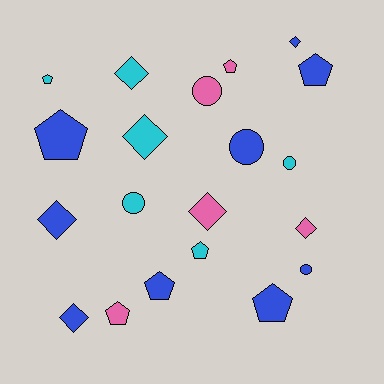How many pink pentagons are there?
There are 2 pink pentagons.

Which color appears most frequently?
Blue, with 9 objects.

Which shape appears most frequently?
Pentagon, with 8 objects.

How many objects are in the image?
There are 20 objects.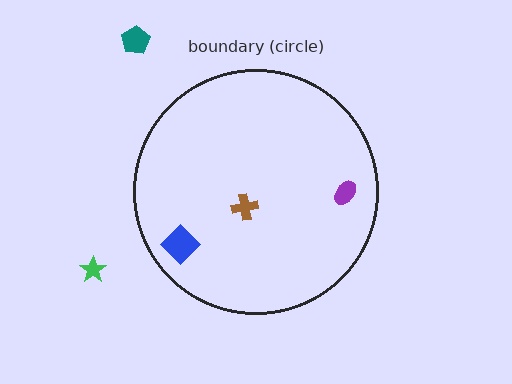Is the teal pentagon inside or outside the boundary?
Outside.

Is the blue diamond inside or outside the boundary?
Inside.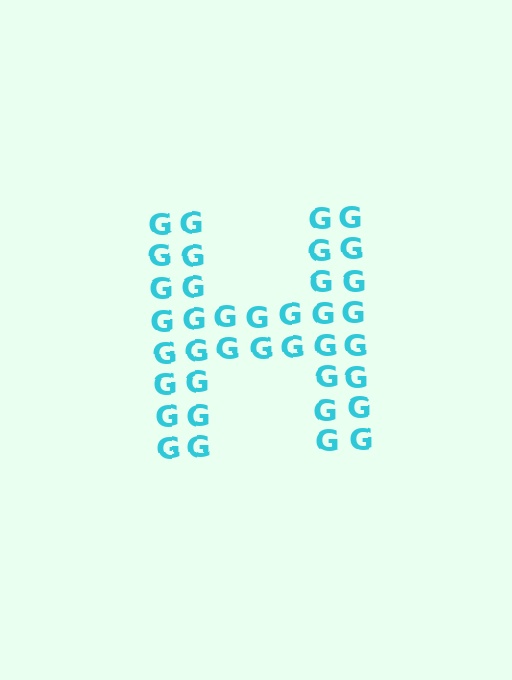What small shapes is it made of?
It is made of small letter G's.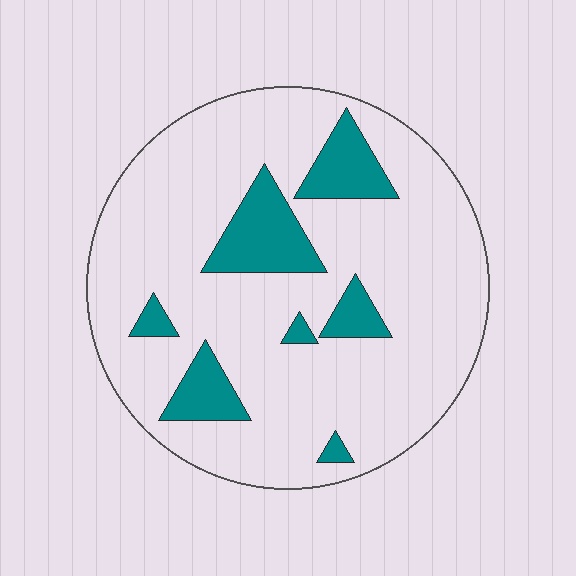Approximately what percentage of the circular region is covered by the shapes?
Approximately 15%.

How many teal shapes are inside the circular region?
7.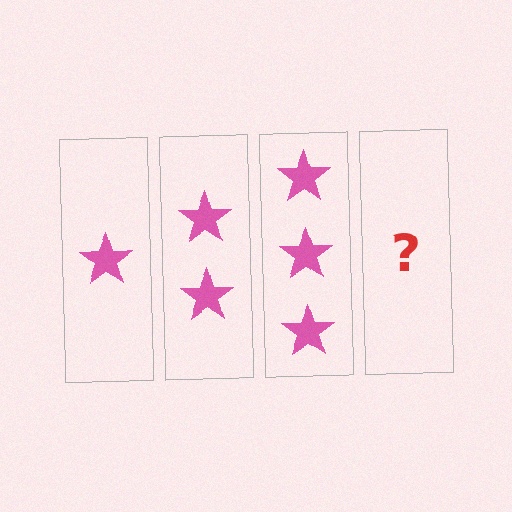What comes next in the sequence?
The next element should be 4 stars.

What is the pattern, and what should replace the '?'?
The pattern is that each step adds one more star. The '?' should be 4 stars.